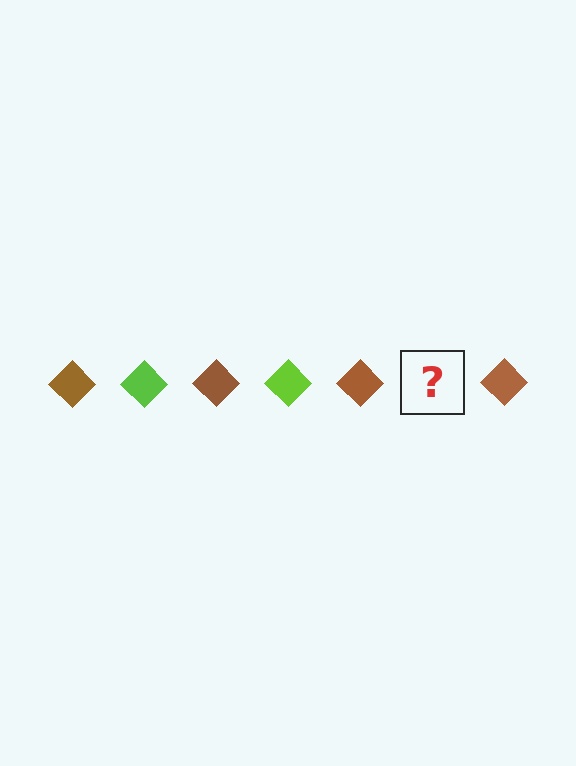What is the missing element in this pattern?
The missing element is a lime diamond.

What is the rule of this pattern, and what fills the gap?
The rule is that the pattern cycles through brown, lime diamonds. The gap should be filled with a lime diamond.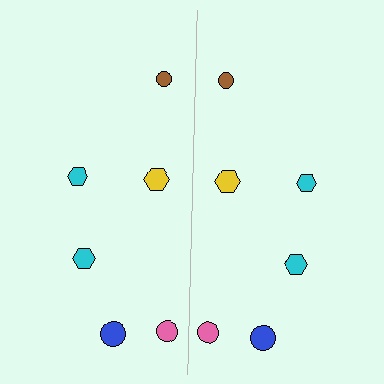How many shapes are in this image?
There are 12 shapes in this image.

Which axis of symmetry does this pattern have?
The pattern has a vertical axis of symmetry running through the center of the image.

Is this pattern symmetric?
Yes, this pattern has bilateral (reflection) symmetry.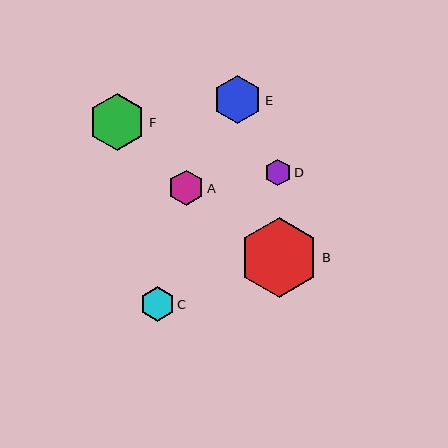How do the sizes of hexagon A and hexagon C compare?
Hexagon A and hexagon C are approximately the same size.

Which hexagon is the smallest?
Hexagon D is the smallest with a size of approximately 27 pixels.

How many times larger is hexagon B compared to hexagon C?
Hexagon B is approximately 2.3 times the size of hexagon C.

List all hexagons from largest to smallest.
From largest to smallest: B, F, E, A, C, D.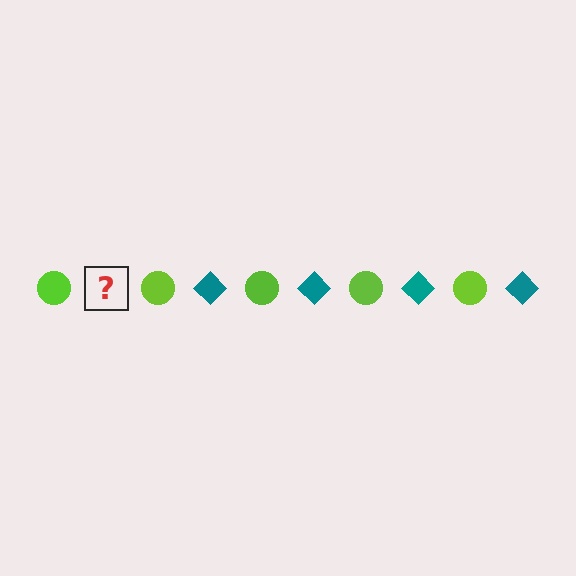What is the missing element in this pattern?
The missing element is a teal diamond.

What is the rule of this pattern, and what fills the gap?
The rule is that the pattern alternates between lime circle and teal diamond. The gap should be filled with a teal diamond.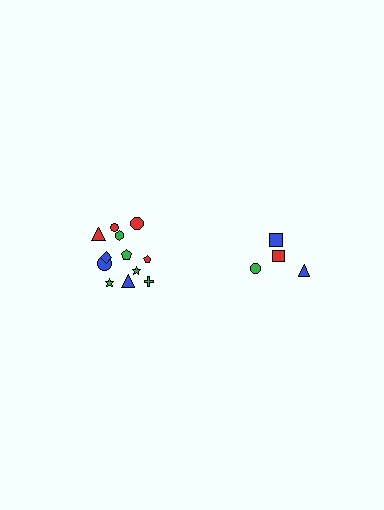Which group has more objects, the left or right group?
The left group.